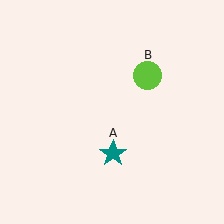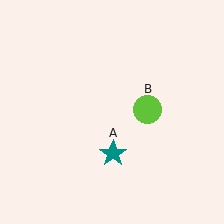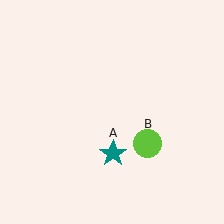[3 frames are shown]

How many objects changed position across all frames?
1 object changed position: lime circle (object B).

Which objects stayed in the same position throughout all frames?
Teal star (object A) remained stationary.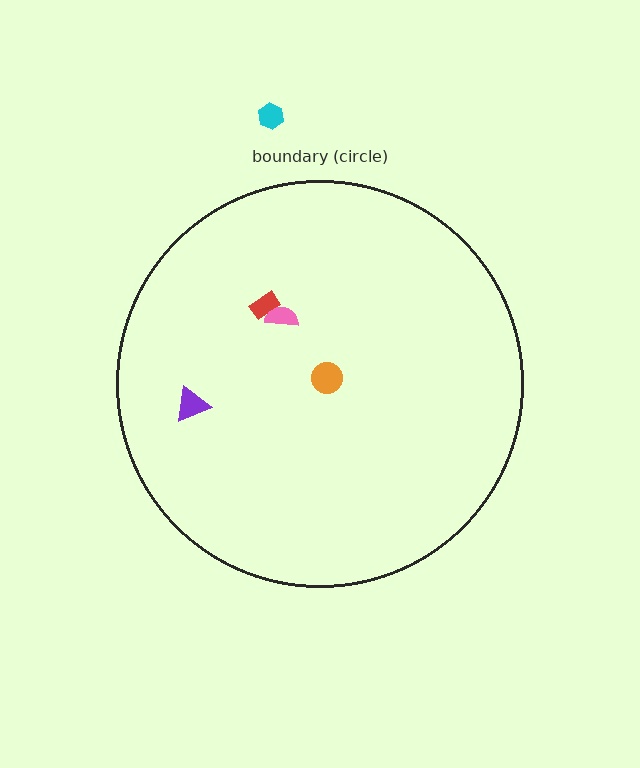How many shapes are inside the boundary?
4 inside, 1 outside.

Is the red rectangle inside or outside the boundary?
Inside.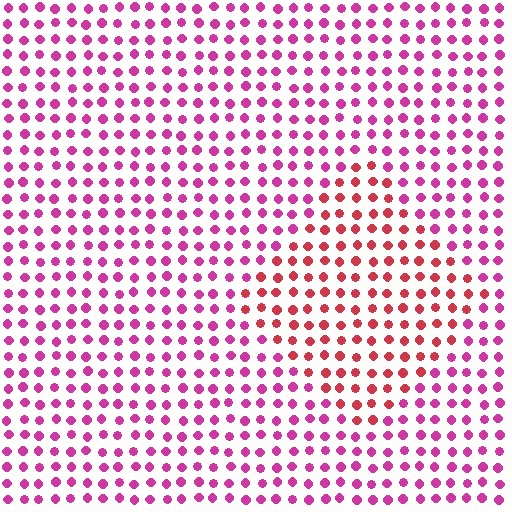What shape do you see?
I see a diamond.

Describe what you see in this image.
The image is filled with small magenta elements in a uniform arrangement. A diamond-shaped region is visible where the elements are tinted to a slightly different hue, forming a subtle color boundary.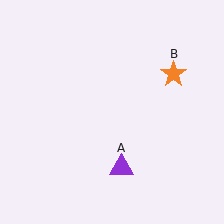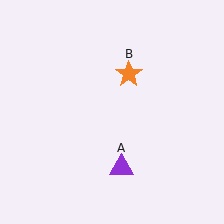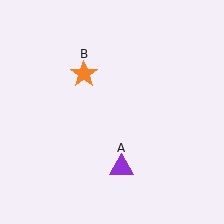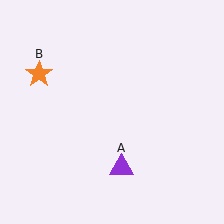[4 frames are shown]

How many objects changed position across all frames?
1 object changed position: orange star (object B).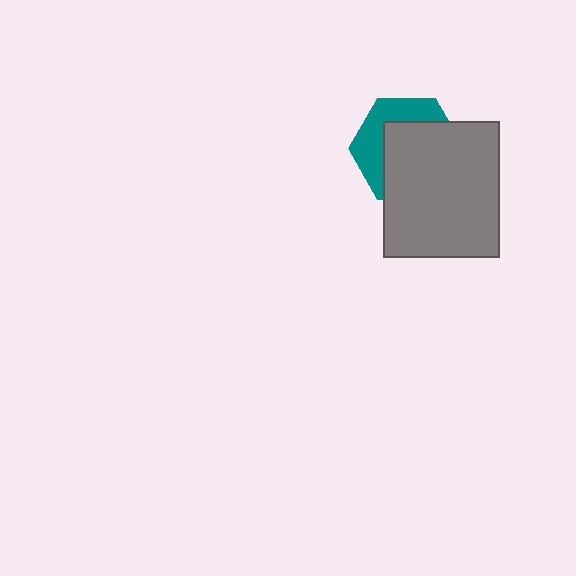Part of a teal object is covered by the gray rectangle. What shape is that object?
It is a hexagon.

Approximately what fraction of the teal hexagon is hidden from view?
Roughly 60% of the teal hexagon is hidden behind the gray rectangle.